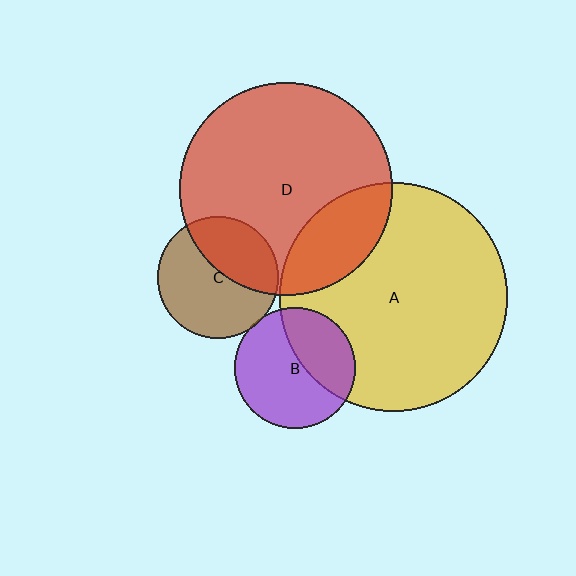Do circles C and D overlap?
Yes.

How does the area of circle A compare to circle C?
Approximately 3.5 times.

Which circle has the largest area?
Circle A (yellow).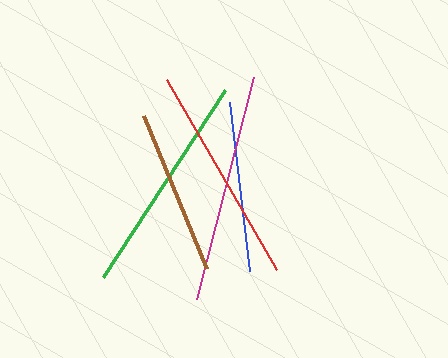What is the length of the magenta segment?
The magenta segment is approximately 229 pixels long.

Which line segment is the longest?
The magenta line is the longest at approximately 229 pixels.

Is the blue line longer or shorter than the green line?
The green line is longer than the blue line.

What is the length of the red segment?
The red segment is approximately 219 pixels long.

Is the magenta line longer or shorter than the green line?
The magenta line is longer than the green line.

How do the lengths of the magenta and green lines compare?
The magenta and green lines are approximately the same length.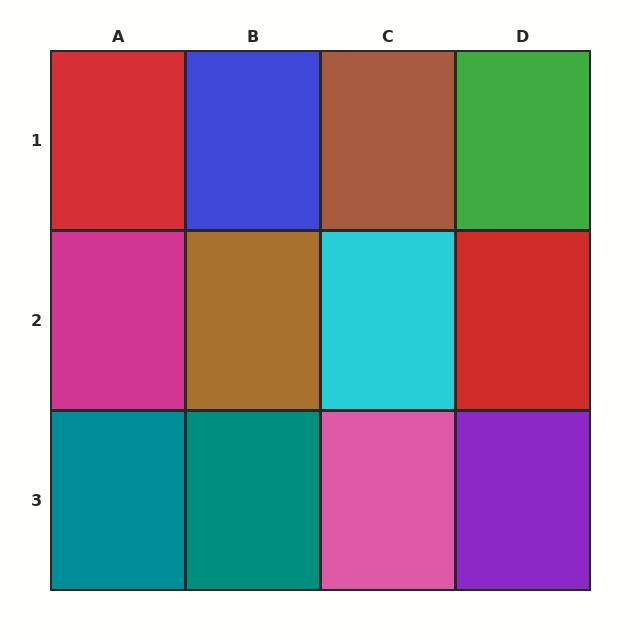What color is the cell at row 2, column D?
Red.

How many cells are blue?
1 cell is blue.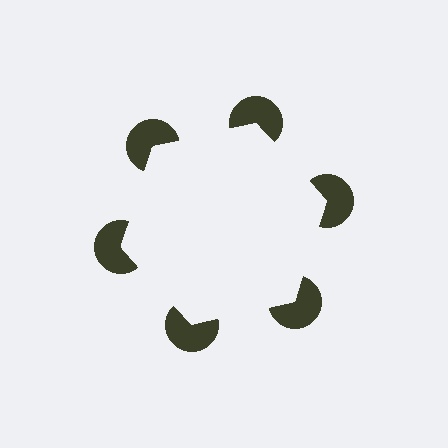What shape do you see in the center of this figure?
An illusory hexagon — its edges are inferred from the aligned wedge cuts in the pac-man discs, not physically drawn.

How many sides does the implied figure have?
6 sides.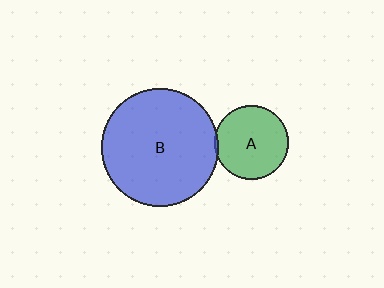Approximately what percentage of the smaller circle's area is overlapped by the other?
Approximately 5%.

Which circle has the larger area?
Circle B (blue).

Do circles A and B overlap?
Yes.